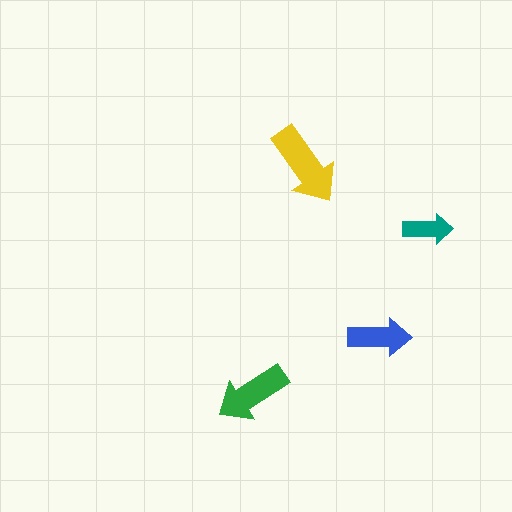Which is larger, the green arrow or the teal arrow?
The green one.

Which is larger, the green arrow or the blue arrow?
The green one.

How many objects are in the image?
There are 4 objects in the image.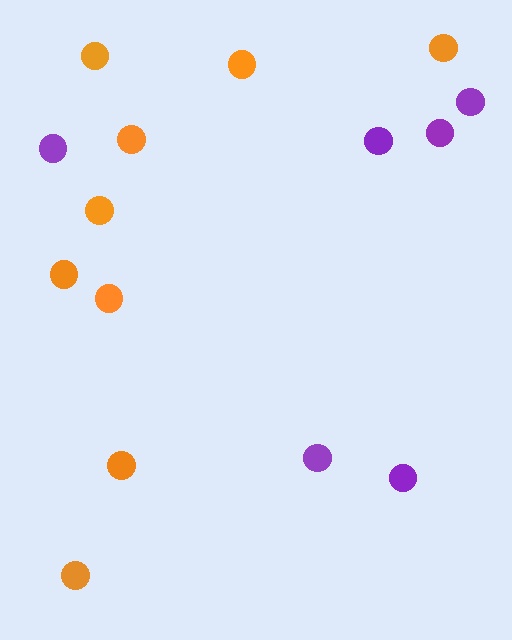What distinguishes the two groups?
There are 2 groups: one group of orange circles (9) and one group of purple circles (6).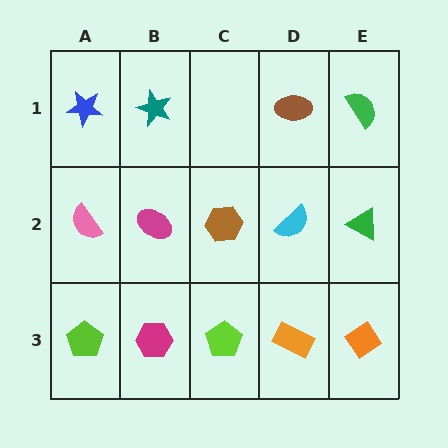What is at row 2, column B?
A magenta ellipse.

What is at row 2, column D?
A cyan semicircle.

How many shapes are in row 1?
4 shapes.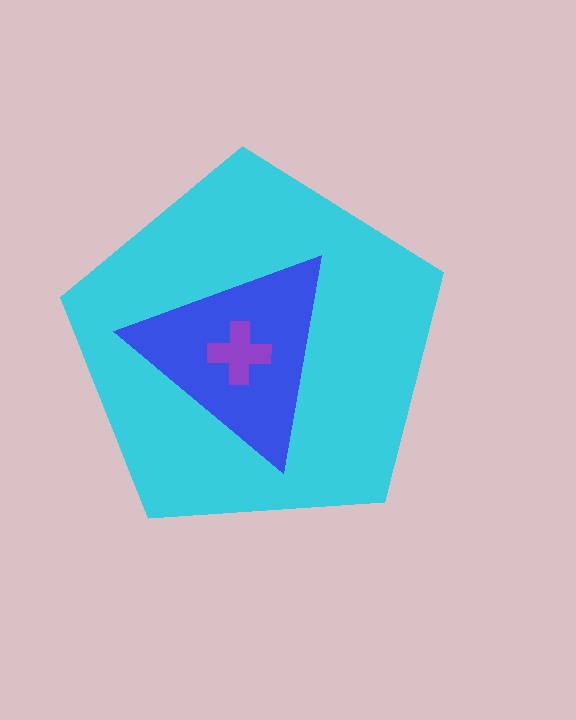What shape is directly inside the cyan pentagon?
The blue triangle.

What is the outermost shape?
The cyan pentagon.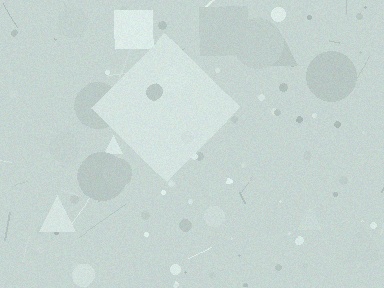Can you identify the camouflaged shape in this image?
The camouflaged shape is a diamond.